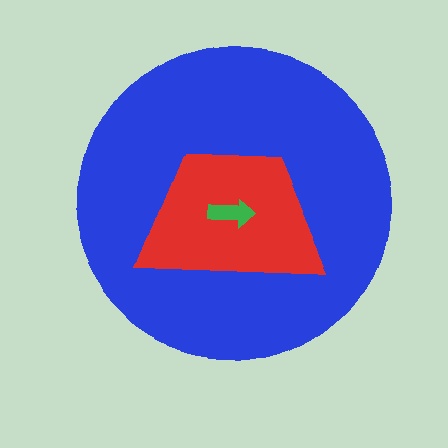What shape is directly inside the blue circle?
The red trapezoid.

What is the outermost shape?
The blue circle.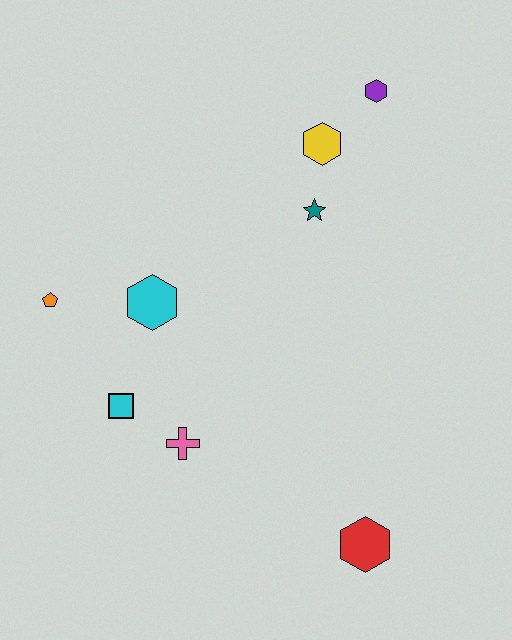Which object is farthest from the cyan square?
The purple hexagon is farthest from the cyan square.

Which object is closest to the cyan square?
The pink cross is closest to the cyan square.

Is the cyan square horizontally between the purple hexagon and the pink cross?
No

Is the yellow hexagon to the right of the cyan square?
Yes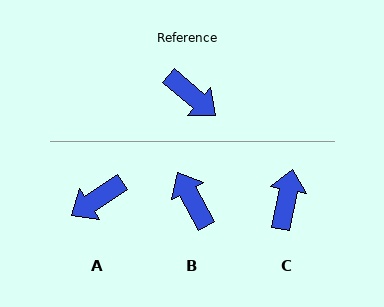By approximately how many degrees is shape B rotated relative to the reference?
Approximately 158 degrees counter-clockwise.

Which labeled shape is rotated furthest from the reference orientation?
B, about 158 degrees away.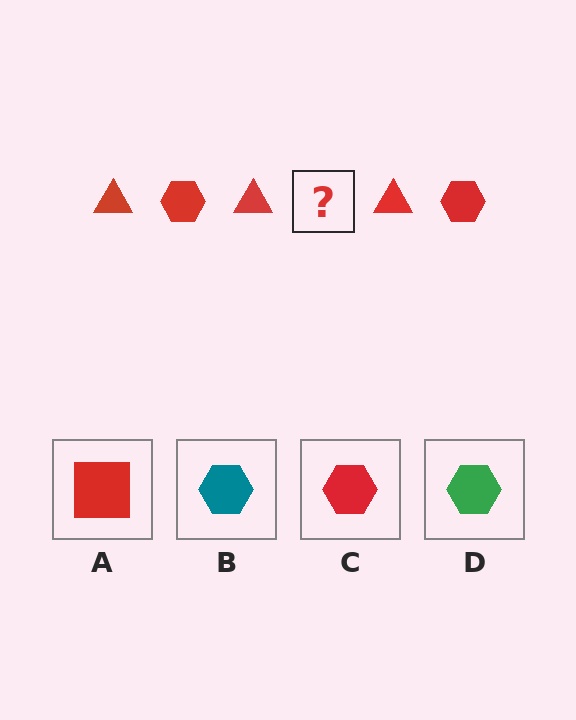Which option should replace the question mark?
Option C.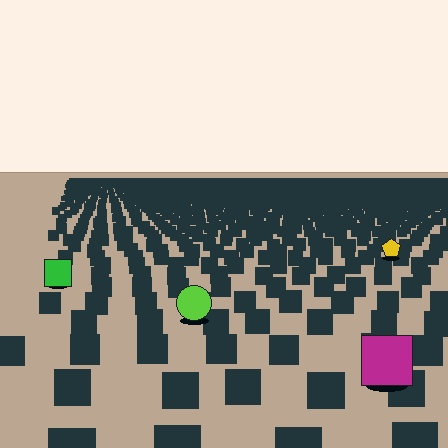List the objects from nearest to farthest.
From nearest to farthest: the magenta square, the lime circle, the green square, the yellow pentagon.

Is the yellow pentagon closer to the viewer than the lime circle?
No. The lime circle is closer — you can tell from the texture gradient: the ground texture is coarser near it.